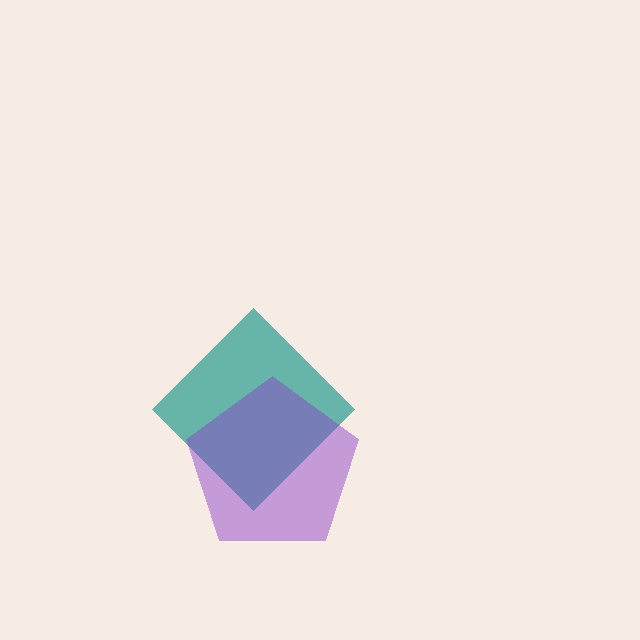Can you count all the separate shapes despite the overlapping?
Yes, there are 2 separate shapes.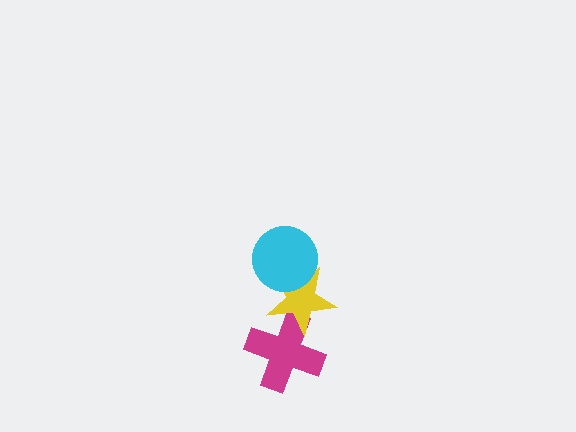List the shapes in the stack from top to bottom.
From top to bottom: the cyan circle, the yellow star, the magenta cross.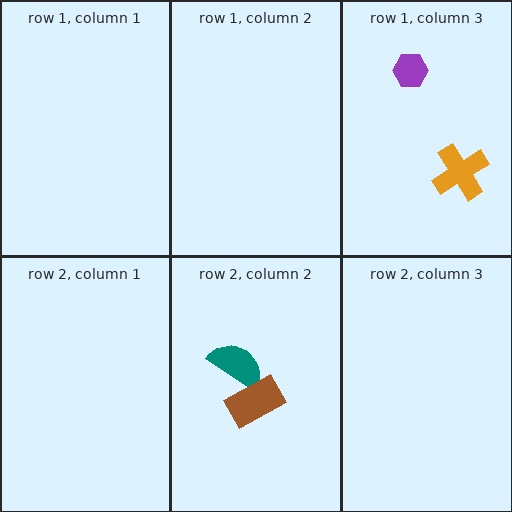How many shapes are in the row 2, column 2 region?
2.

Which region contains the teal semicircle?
The row 2, column 2 region.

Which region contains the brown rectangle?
The row 2, column 2 region.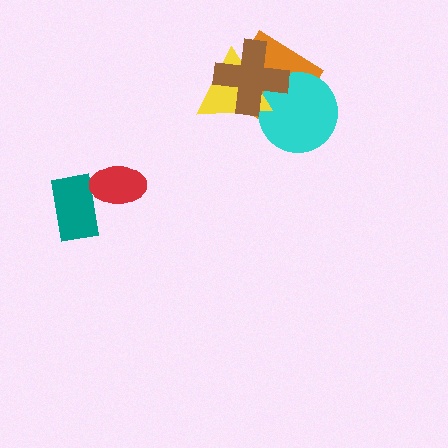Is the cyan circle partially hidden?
Yes, it is partially covered by another shape.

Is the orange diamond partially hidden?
Yes, it is partially covered by another shape.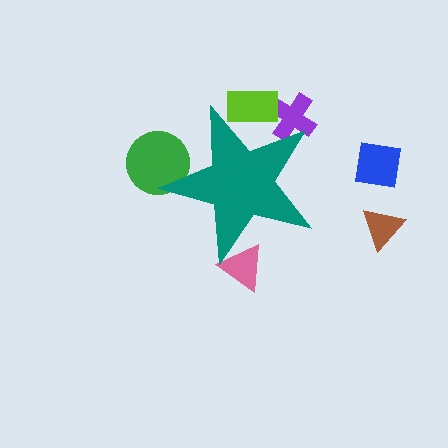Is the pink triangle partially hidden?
Yes, the pink triangle is partially hidden behind the teal star.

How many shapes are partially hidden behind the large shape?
4 shapes are partially hidden.